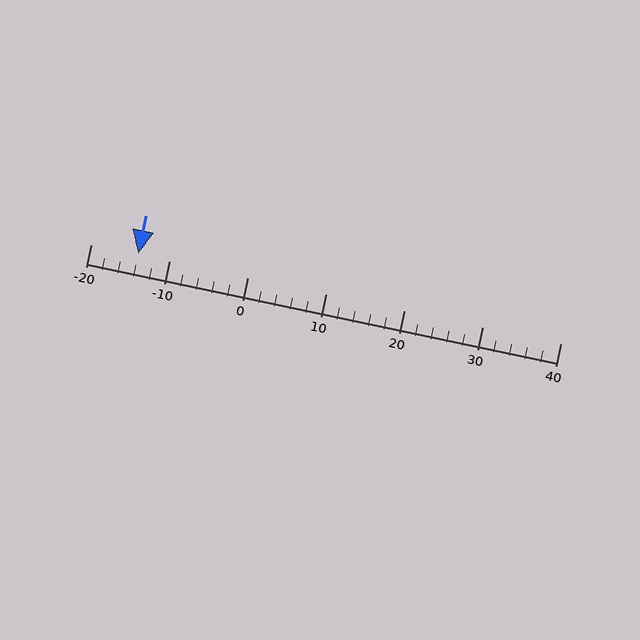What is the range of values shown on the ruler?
The ruler shows values from -20 to 40.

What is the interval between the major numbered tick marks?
The major tick marks are spaced 10 units apart.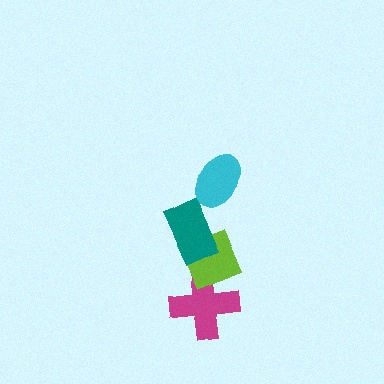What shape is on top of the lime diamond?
The teal rectangle is on top of the lime diamond.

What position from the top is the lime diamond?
The lime diamond is 3rd from the top.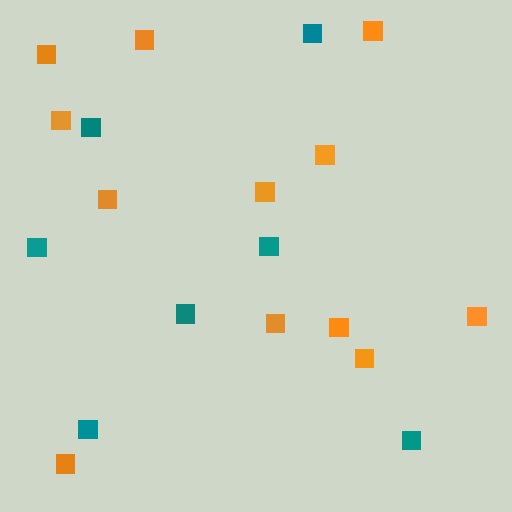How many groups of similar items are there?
There are 2 groups: one group of teal squares (7) and one group of orange squares (12).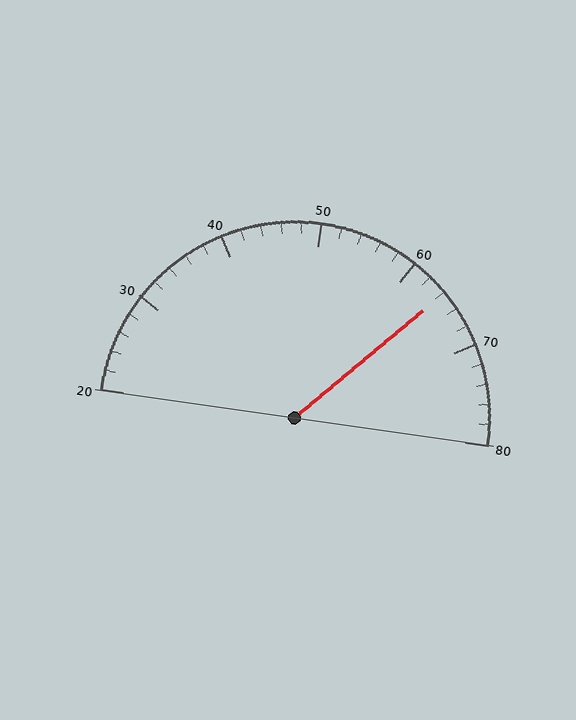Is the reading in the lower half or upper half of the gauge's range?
The reading is in the upper half of the range (20 to 80).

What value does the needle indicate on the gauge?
The needle indicates approximately 64.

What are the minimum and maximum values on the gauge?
The gauge ranges from 20 to 80.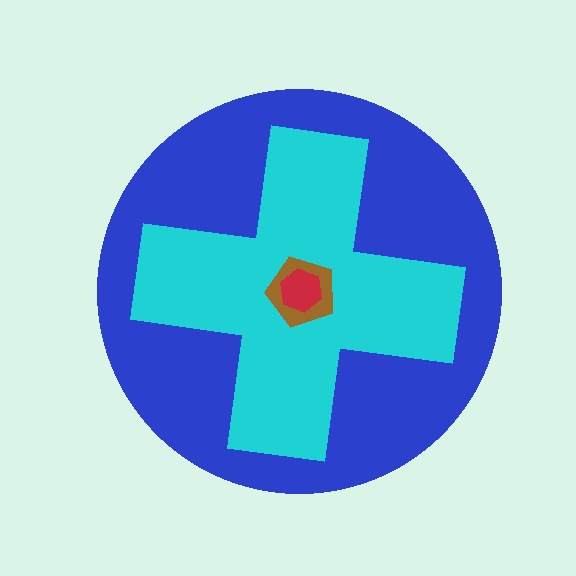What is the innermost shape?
The red hexagon.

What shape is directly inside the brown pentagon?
The red hexagon.